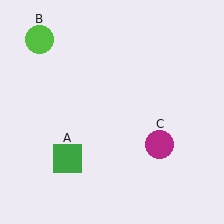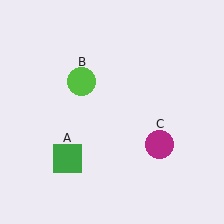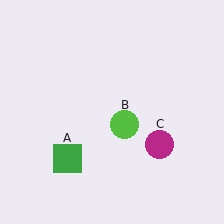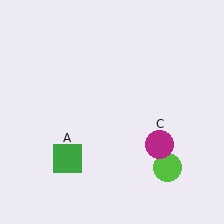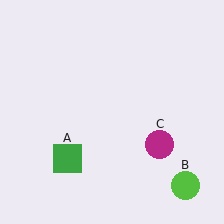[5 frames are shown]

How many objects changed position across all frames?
1 object changed position: lime circle (object B).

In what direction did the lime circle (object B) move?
The lime circle (object B) moved down and to the right.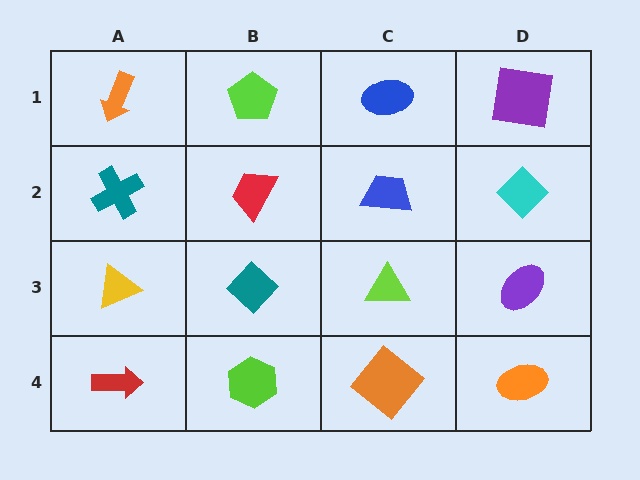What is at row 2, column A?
A teal cross.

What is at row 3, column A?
A yellow triangle.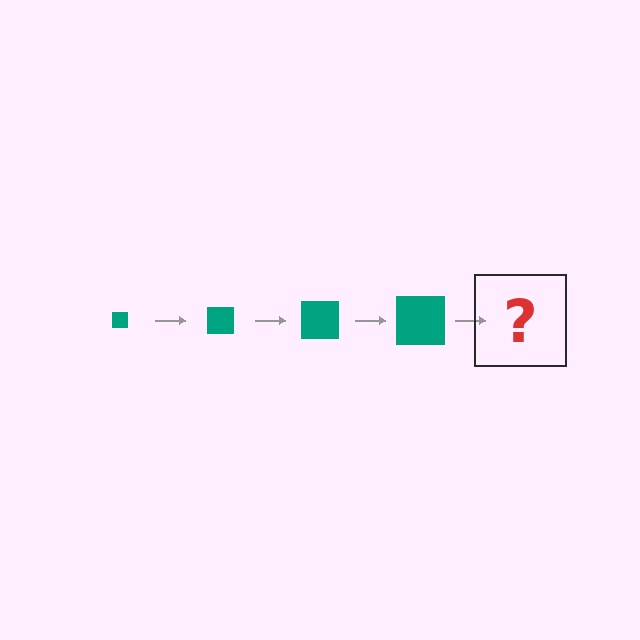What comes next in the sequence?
The next element should be a teal square, larger than the previous one.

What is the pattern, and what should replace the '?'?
The pattern is that the square gets progressively larger each step. The '?' should be a teal square, larger than the previous one.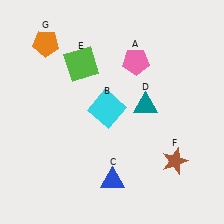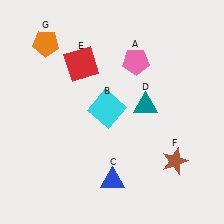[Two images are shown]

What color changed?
The square (E) changed from lime in Image 1 to red in Image 2.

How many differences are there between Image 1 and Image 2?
There is 1 difference between the two images.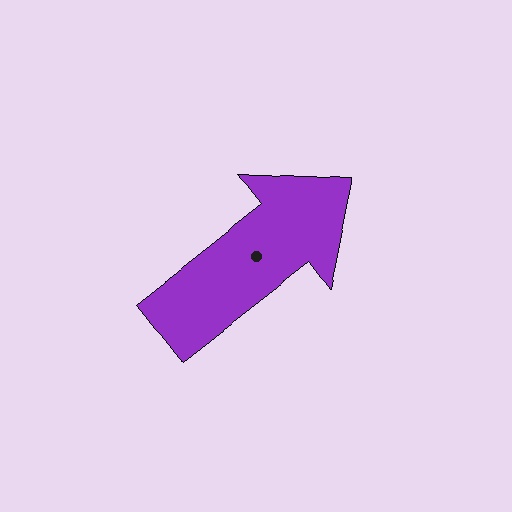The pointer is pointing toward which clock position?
Roughly 2 o'clock.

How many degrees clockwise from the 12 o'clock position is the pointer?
Approximately 52 degrees.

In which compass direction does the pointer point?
Northeast.